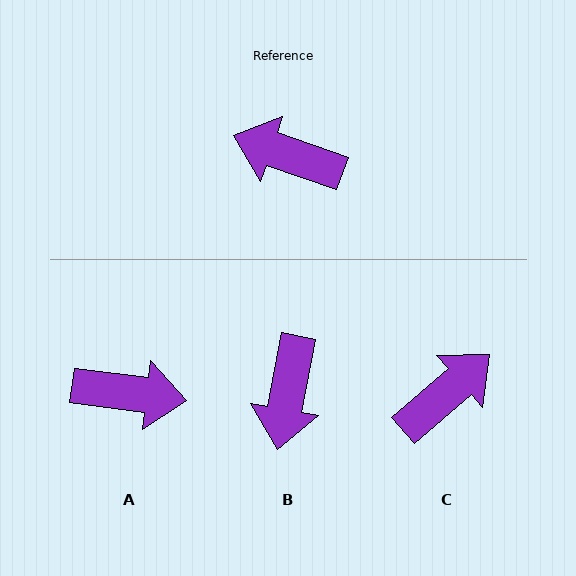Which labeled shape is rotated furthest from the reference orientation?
A, about 168 degrees away.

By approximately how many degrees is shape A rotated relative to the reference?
Approximately 168 degrees clockwise.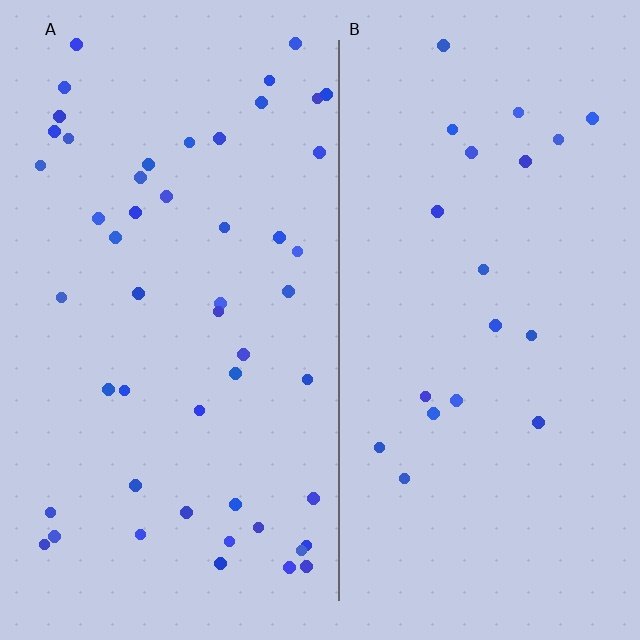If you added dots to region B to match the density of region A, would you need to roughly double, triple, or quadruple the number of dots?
Approximately triple.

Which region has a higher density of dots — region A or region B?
A (the left).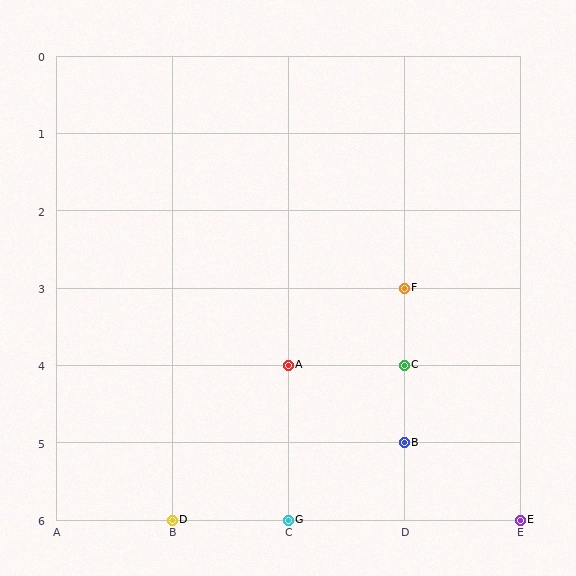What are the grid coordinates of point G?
Point G is at grid coordinates (C, 6).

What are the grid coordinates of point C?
Point C is at grid coordinates (D, 4).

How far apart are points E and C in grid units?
Points E and C are 1 column and 2 rows apart (about 2.2 grid units diagonally).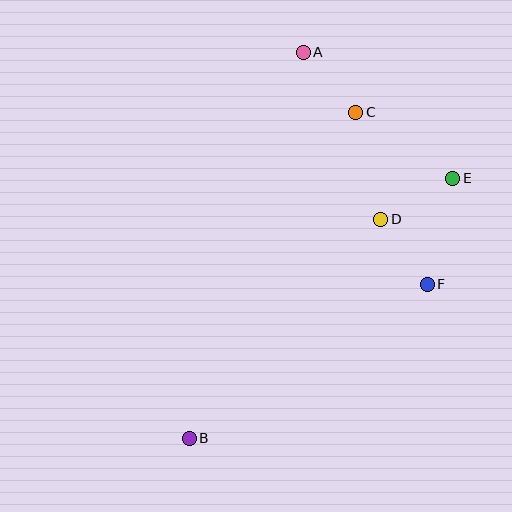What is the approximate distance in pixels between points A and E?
The distance between A and E is approximately 195 pixels.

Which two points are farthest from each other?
Points A and B are farthest from each other.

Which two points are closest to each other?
Points A and C are closest to each other.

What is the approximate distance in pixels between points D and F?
The distance between D and F is approximately 80 pixels.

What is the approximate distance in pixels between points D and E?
The distance between D and E is approximately 83 pixels.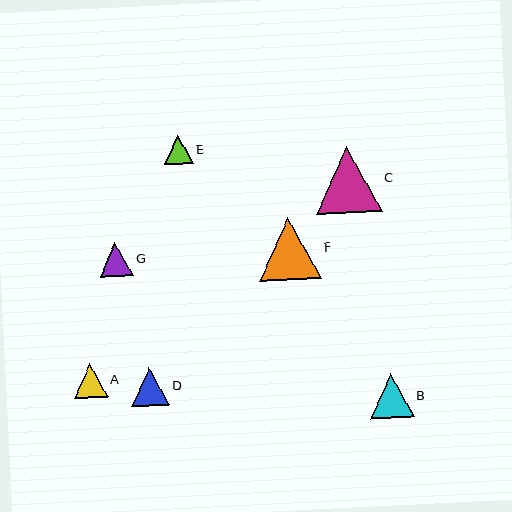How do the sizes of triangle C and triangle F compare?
Triangle C and triangle F are approximately the same size.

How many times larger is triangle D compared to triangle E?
Triangle D is approximately 1.3 times the size of triangle E.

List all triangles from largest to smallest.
From largest to smallest: C, F, B, D, A, G, E.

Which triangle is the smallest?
Triangle E is the smallest with a size of approximately 29 pixels.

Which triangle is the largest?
Triangle C is the largest with a size of approximately 66 pixels.